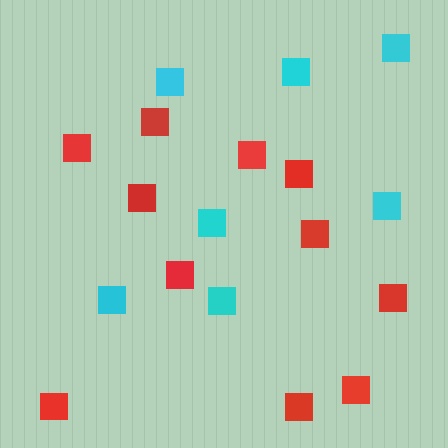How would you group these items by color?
There are 2 groups: one group of cyan squares (7) and one group of red squares (11).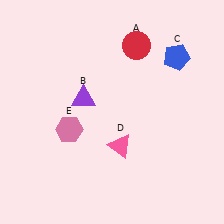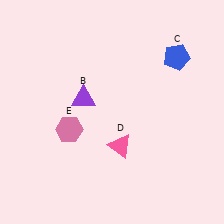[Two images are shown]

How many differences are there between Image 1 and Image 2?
There is 1 difference between the two images.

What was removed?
The red circle (A) was removed in Image 2.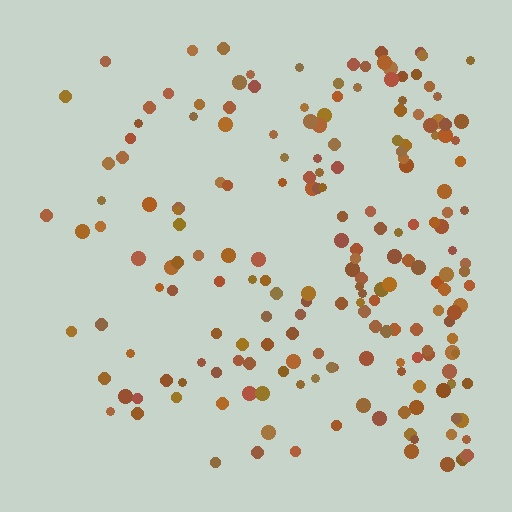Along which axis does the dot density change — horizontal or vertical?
Horizontal.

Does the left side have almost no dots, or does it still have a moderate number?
Still a moderate number, just noticeably fewer than the right.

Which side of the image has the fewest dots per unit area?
The left.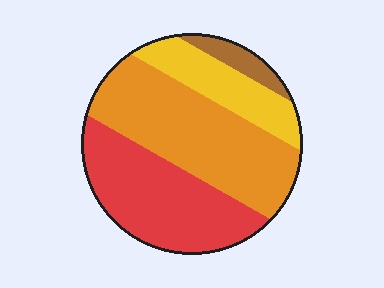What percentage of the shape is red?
Red covers roughly 35% of the shape.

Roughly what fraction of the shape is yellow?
Yellow takes up about one sixth (1/6) of the shape.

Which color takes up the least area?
Brown, at roughly 5%.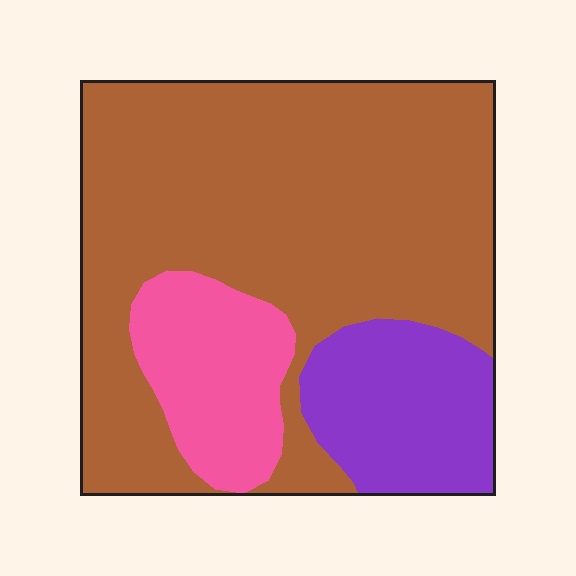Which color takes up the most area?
Brown, at roughly 70%.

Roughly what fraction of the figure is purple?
Purple covers around 15% of the figure.